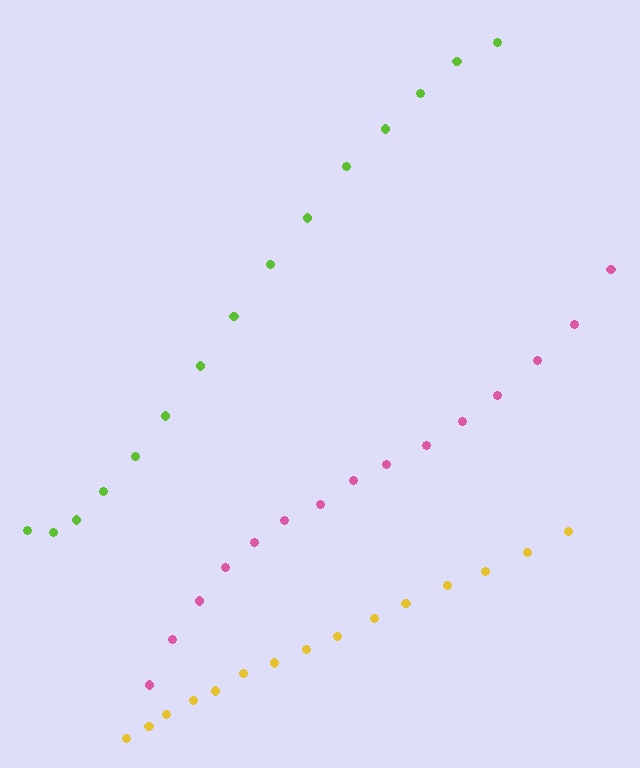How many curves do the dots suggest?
There are 3 distinct paths.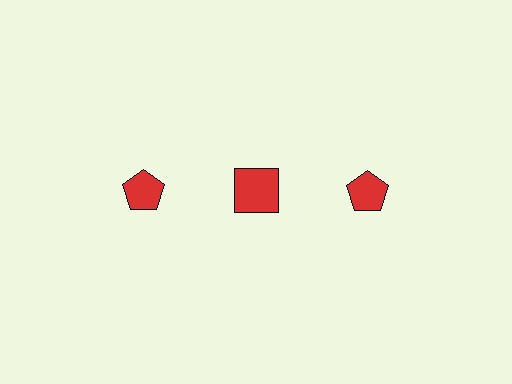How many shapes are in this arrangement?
There are 3 shapes arranged in a grid pattern.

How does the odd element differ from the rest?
It has a different shape: square instead of pentagon.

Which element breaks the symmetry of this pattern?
The red square in the top row, second from left column breaks the symmetry. All other shapes are red pentagons.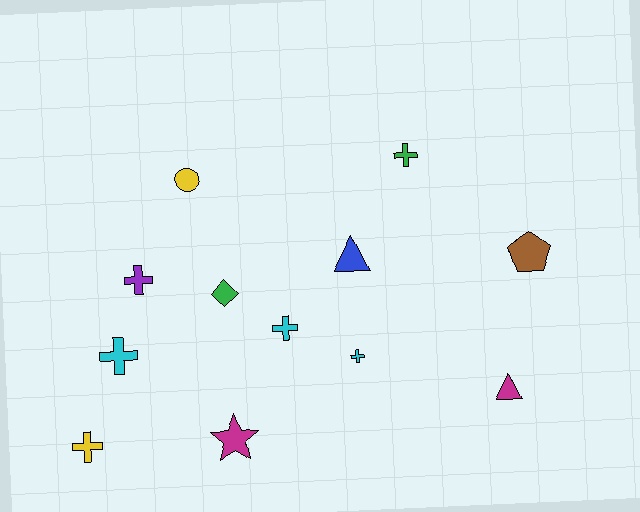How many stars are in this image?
There is 1 star.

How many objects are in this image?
There are 12 objects.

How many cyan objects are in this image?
There are 3 cyan objects.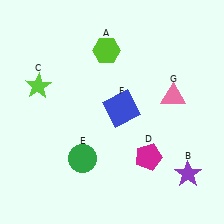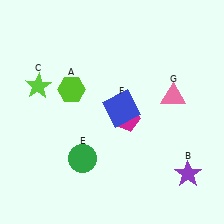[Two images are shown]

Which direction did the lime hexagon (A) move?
The lime hexagon (A) moved down.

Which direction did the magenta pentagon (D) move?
The magenta pentagon (D) moved up.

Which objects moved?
The objects that moved are: the lime hexagon (A), the magenta pentagon (D).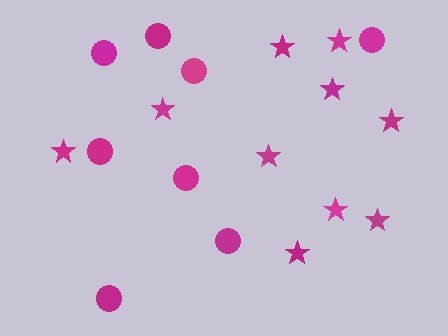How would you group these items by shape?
There are 2 groups: one group of stars (10) and one group of circles (8).